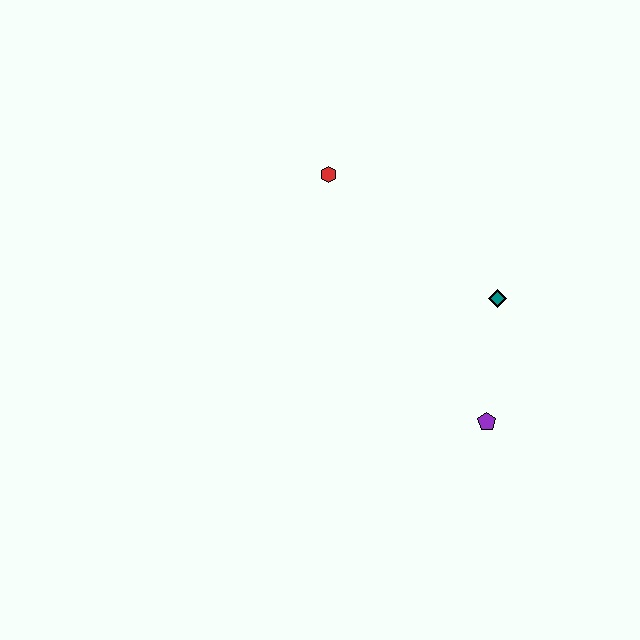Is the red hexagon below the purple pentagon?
No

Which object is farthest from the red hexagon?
The purple pentagon is farthest from the red hexagon.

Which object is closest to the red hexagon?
The teal diamond is closest to the red hexagon.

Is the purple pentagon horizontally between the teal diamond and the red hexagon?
Yes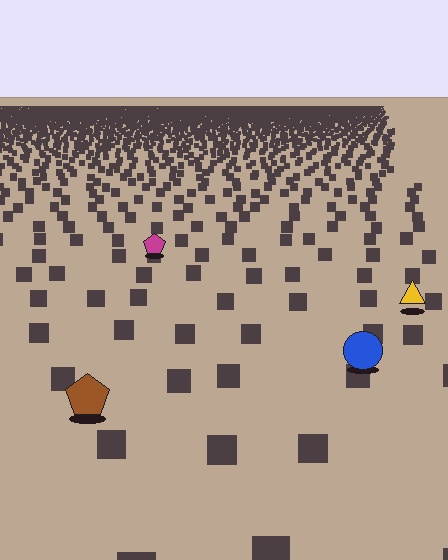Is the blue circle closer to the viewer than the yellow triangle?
Yes. The blue circle is closer — you can tell from the texture gradient: the ground texture is coarser near it.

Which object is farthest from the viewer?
The magenta pentagon is farthest from the viewer. It appears smaller and the ground texture around it is denser.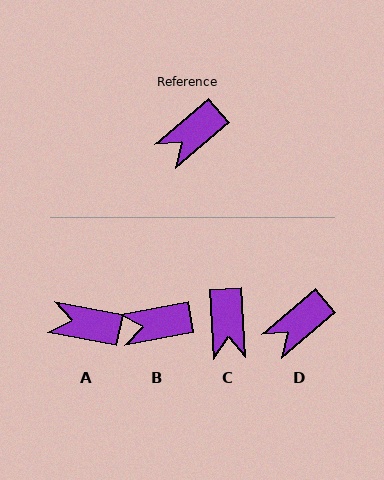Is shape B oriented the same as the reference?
No, it is off by about 30 degrees.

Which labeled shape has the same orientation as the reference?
D.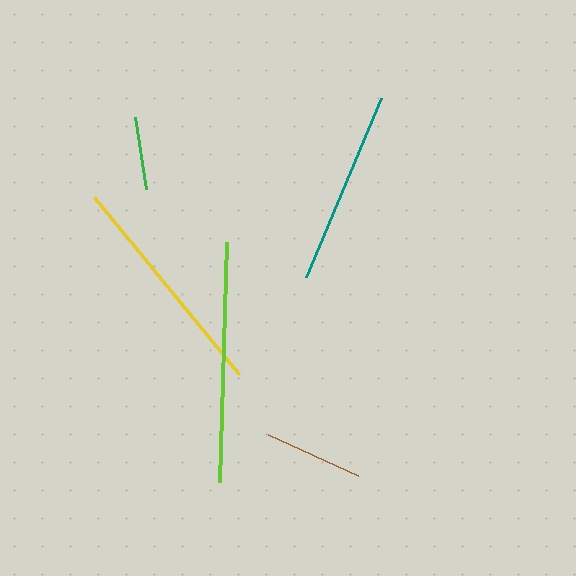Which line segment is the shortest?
The green line is the shortest at approximately 73 pixels.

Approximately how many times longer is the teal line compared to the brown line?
The teal line is approximately 2.0 times the length of the brown line.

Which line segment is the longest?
The lime line is the longest at approximately 240 pixels.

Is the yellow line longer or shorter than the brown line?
The yellow line is longer than the brown line.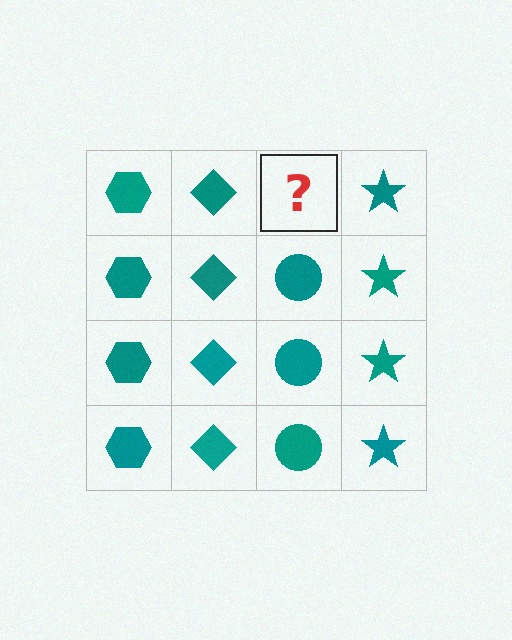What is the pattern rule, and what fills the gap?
The rule is that each column has a consistent shape. The gap should be filled with a teal circle.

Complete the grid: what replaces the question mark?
The question mark should be replaced with a teal circle.